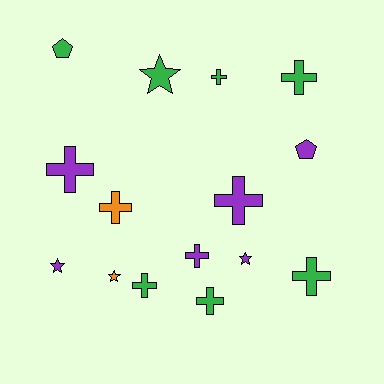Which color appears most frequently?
Green, with 7 objects.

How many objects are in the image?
There are 15 objects.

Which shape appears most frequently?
Cross, with 9 objects.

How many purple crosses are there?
There are 3 purple crosses.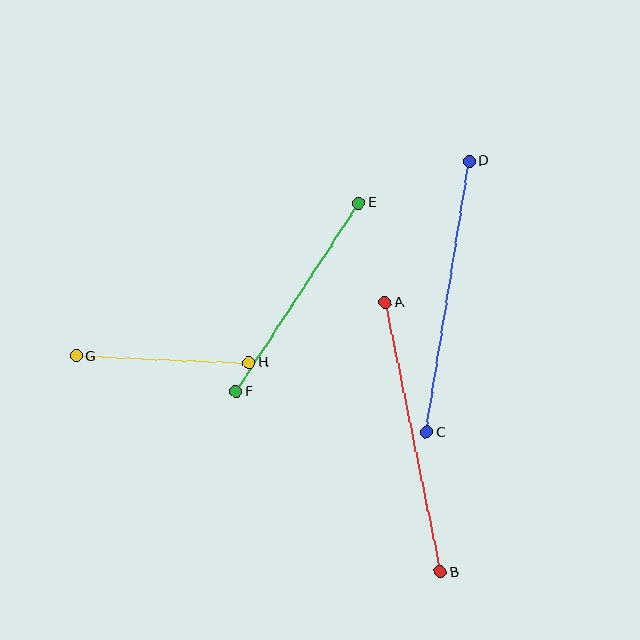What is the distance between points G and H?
The distance is approximately 173 pixels.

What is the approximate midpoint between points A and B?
The midpoint is at approximately (413, 437) pixels.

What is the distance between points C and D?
The distance is approximately 275 pixels.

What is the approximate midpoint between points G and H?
The midpoint is at approximately (163, 359) pixels.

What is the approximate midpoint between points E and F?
The midpoint is at approximately (297, 297) pixels.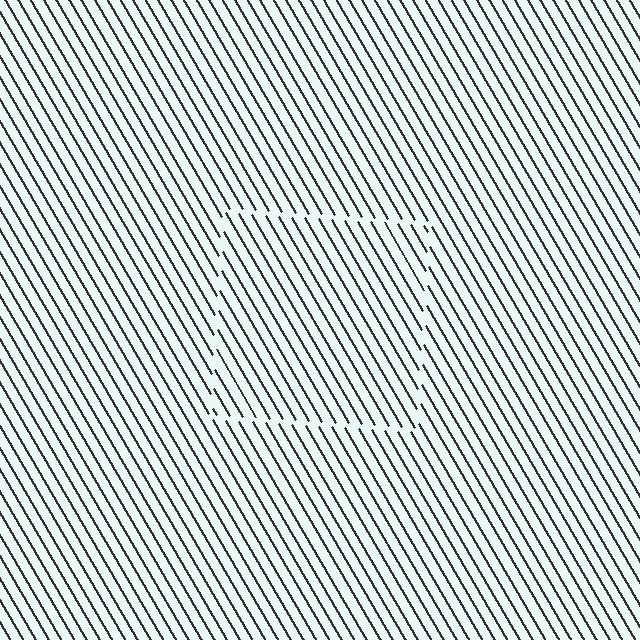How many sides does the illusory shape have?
4 sides — the line-ends trace a square.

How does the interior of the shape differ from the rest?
The interior of the shape contains the same grating, shifted by half a period — the contour is defined by the phase discontinuity where line-ends from the inner and outer gratings abut.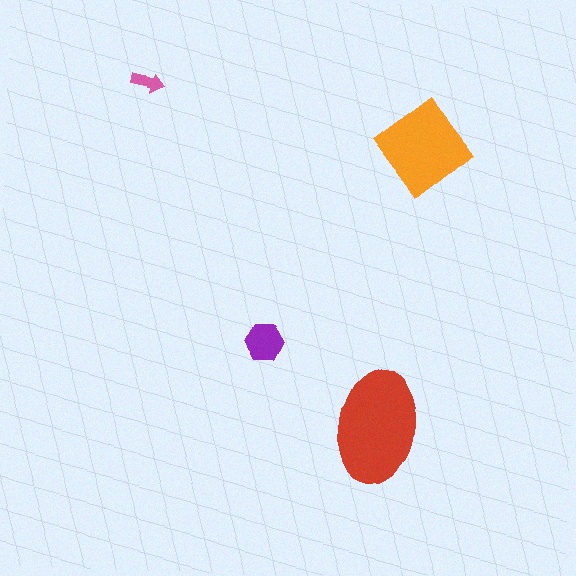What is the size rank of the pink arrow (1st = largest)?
4th.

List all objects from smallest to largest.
The pink arrow, the purple hexagon, the orange diamond, the red ellipse.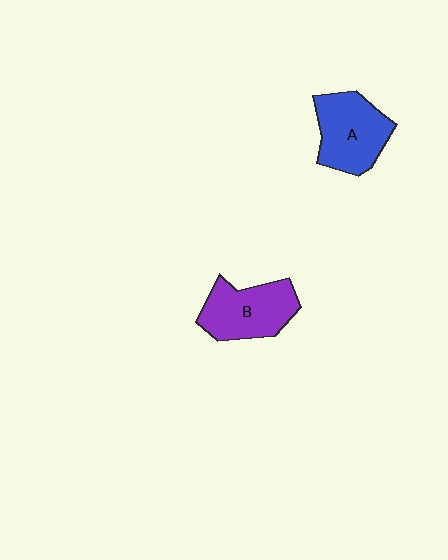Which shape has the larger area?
Shape A (blue).